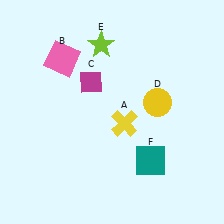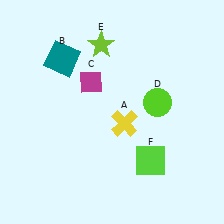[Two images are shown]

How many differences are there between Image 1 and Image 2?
There are 3 differences between the two images.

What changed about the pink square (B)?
In Image 1, B is pink. In Image 2, it changed to teal.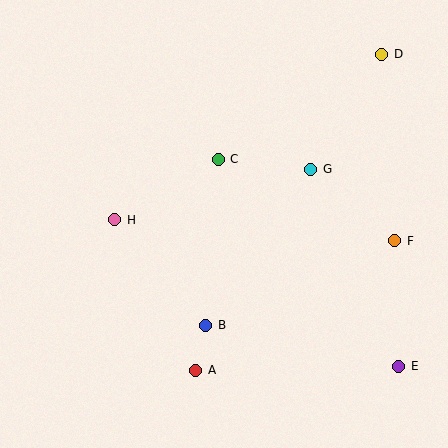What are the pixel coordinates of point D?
Point D is at (382, 54).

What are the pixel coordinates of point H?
Point H is at (115, 220).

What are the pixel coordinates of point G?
Point G is at (311, 169).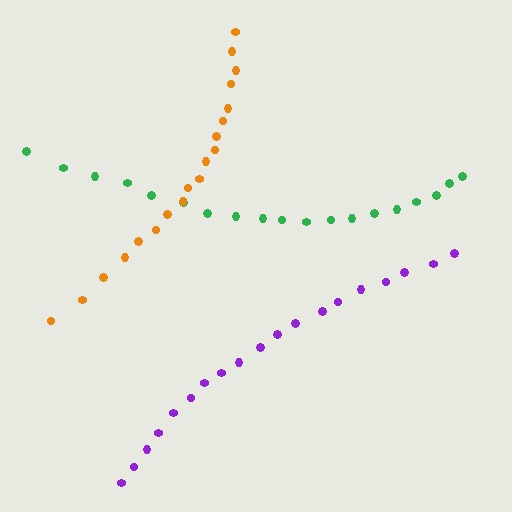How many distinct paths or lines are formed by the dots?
There are 3 distinct paths.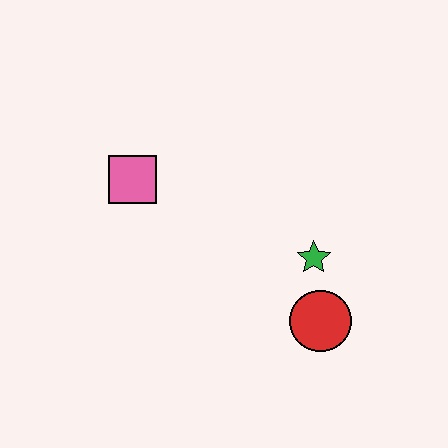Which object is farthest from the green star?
The pink square is farthest from the green star.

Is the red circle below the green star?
Yes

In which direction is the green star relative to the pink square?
The green star is to the right of the pink square.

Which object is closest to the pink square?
The green star is closest to the pink square.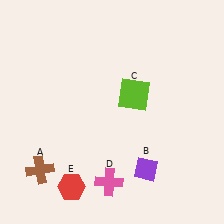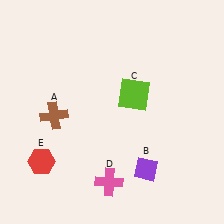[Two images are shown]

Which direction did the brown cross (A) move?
The brown cross (A) moved up.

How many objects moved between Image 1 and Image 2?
2 objects moved between the two images.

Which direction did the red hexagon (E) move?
The red hexagon (E) moved left.